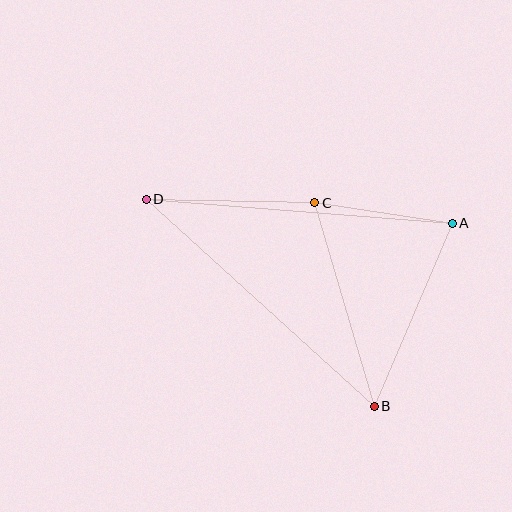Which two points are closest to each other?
Points A and C are closest to each other.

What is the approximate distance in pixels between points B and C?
The distance between B and C is approximately 212 pixels.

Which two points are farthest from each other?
Points B and D are farthest from each other.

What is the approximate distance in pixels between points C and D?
The distance between C and D is approximately 168 pixels.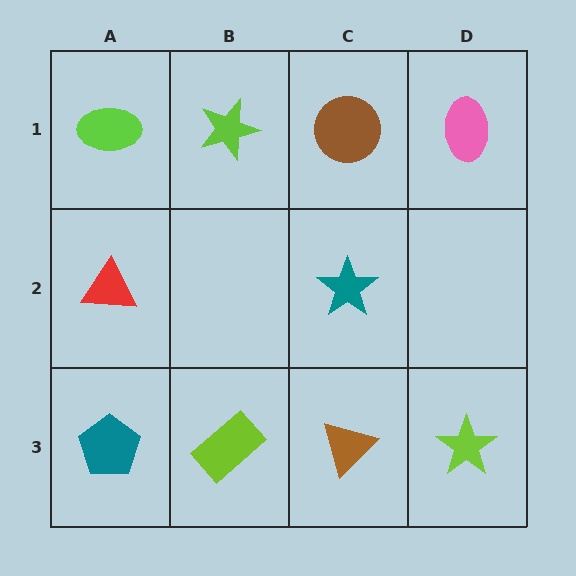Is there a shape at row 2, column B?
No, that cell is empty.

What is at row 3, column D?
A lime star.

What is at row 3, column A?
A teal pentagon.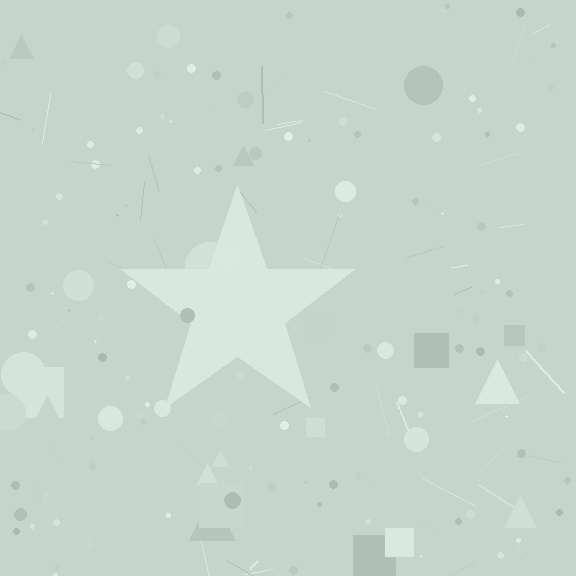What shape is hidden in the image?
A star is hidden in the image.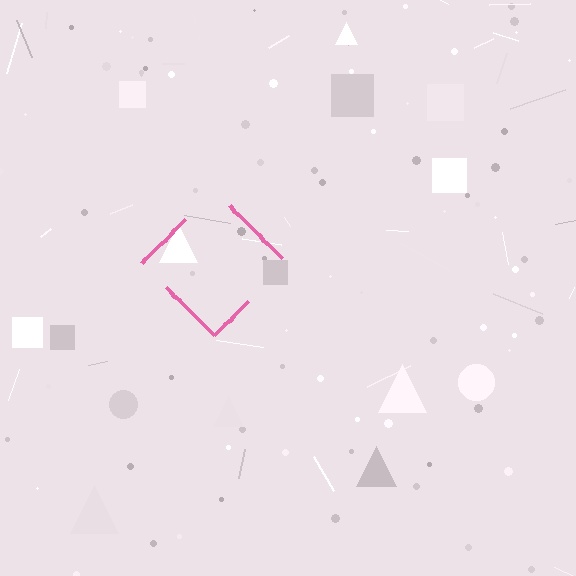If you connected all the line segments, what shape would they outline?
They would outline a diamond.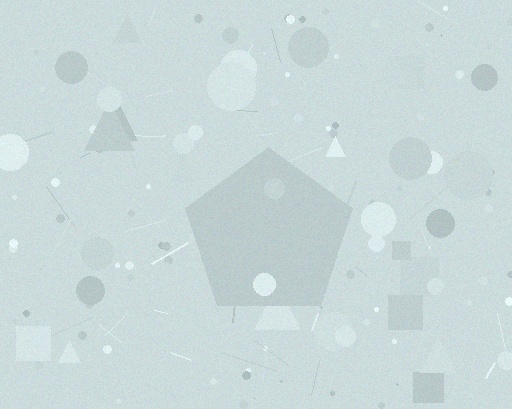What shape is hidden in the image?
A pentagon is hidden in the image.